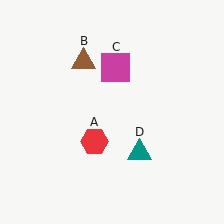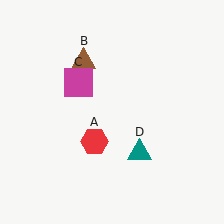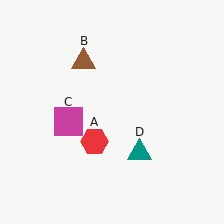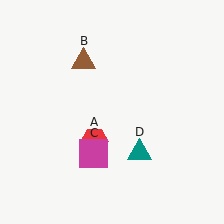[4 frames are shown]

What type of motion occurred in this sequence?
The magenta square (object C) rotated counterclockwise around the center of the scene.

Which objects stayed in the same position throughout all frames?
Red hexagon (object A) and brown triangle (object B) and teal triangle (object D) remained stationary.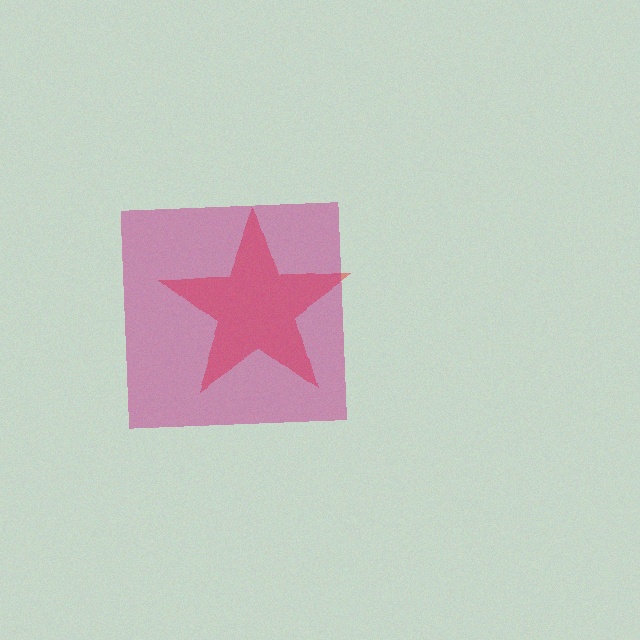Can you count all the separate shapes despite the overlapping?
Yes, there are 2 separate shapes.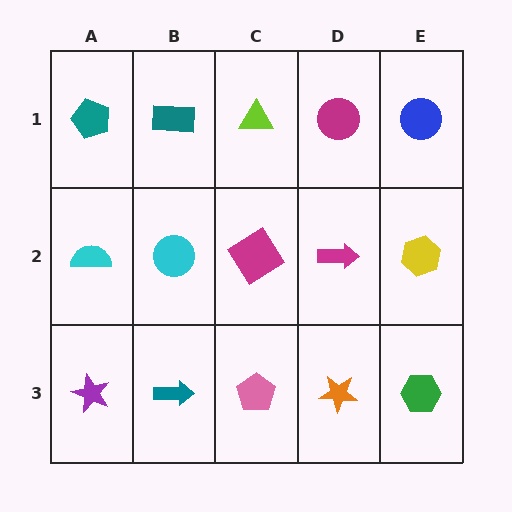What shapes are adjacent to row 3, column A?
A cyan semicircle (row 2, column A), a teal arrow (row 3, column B).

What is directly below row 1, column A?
A cyan semicircle.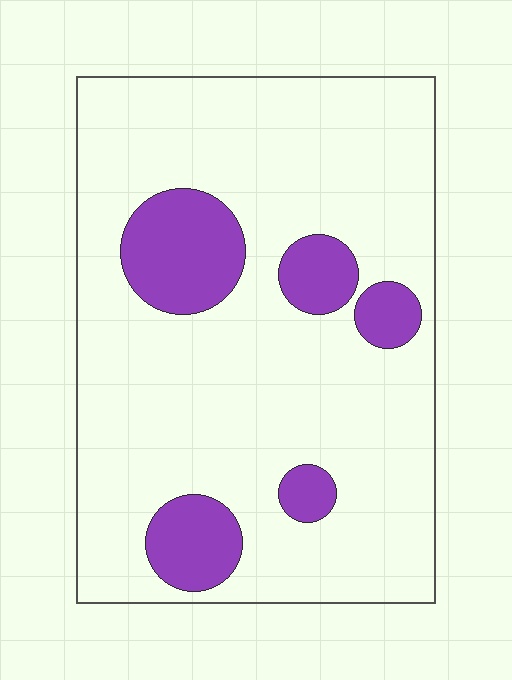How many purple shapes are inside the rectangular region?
5.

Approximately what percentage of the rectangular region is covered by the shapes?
Approximately 15%.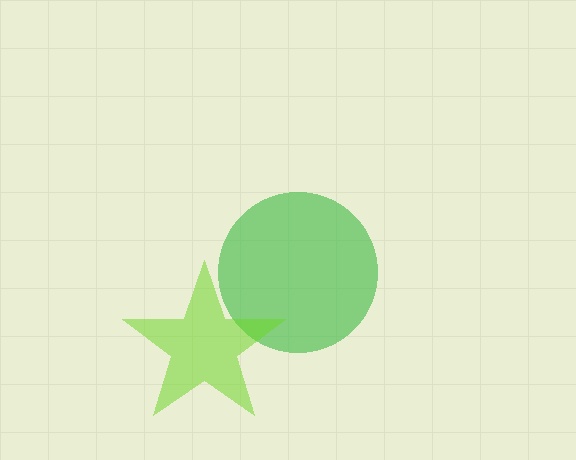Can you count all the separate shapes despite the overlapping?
Yes, there are 2 separate shapes.